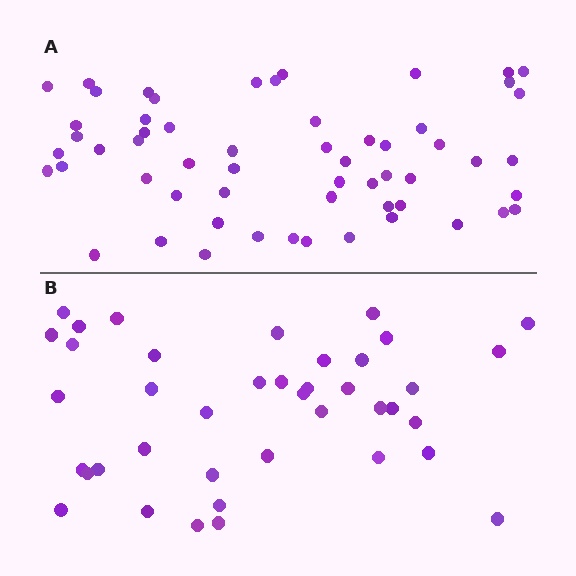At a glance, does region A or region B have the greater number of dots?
Region A (the top region) has more dots.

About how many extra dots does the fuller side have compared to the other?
Region A has approximately 20 more dots than region B.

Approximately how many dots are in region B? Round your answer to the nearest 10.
About 40 dots.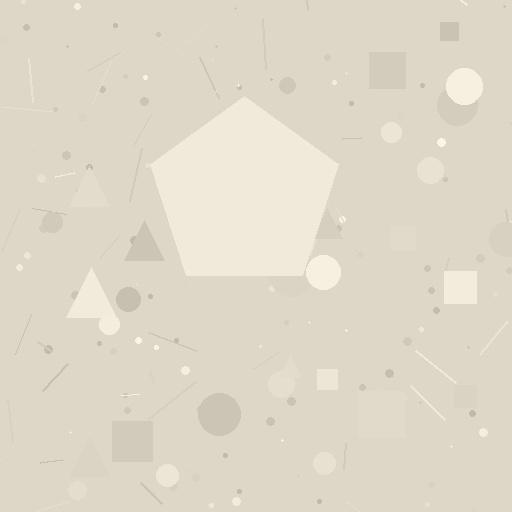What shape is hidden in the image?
A pentagon is hidden in the image.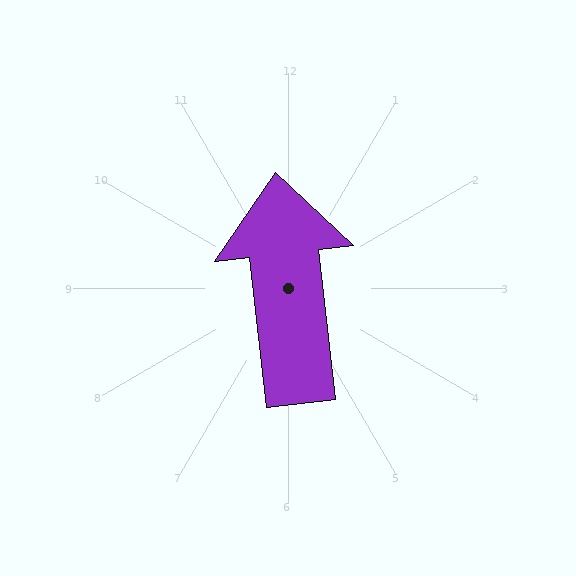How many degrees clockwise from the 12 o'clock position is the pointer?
Approximately 354 degrees.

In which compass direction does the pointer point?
North.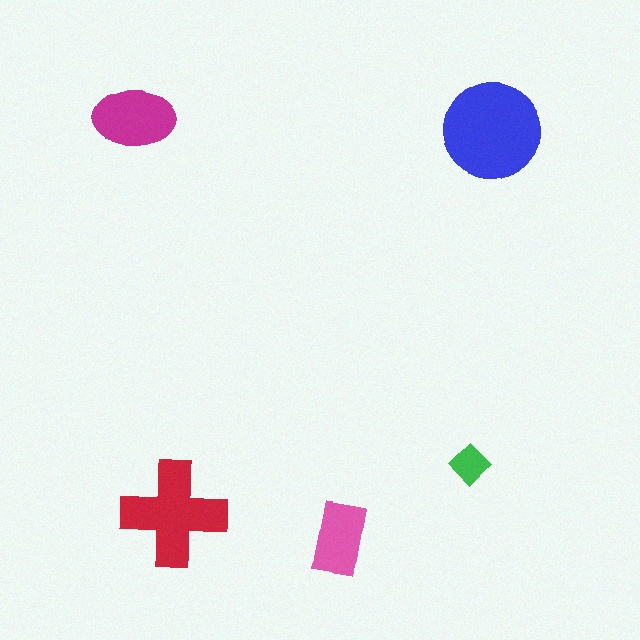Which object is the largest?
The blue circle.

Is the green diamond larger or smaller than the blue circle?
Smaller.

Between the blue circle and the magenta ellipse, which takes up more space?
The blue circle.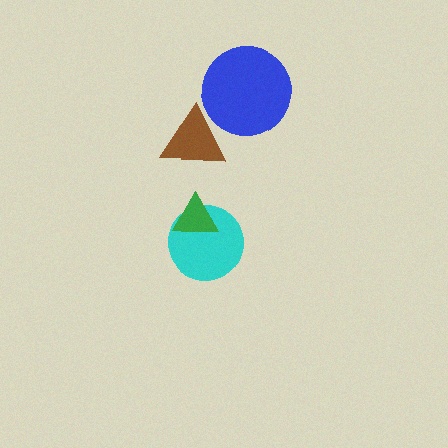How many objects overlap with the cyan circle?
1 object overlaps with the cyan circle.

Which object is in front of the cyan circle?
The green triangle is in front of the cyan circle.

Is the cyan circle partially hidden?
Yes, it is partially covered by another shape.